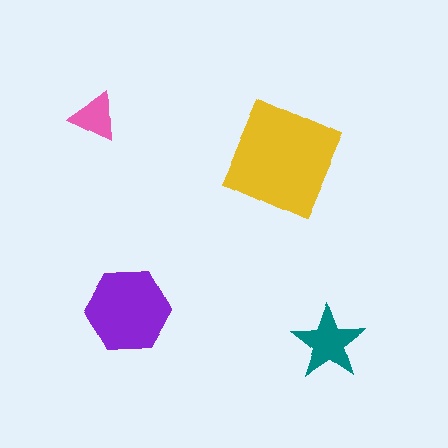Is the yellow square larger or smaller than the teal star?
Larger.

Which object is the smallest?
The pink triangle.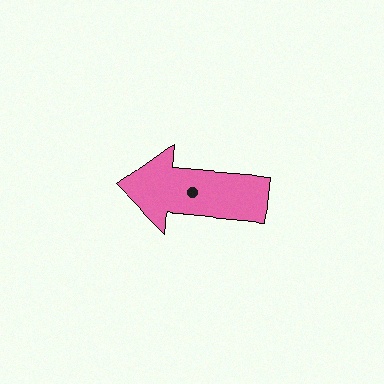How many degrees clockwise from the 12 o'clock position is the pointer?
Approximately 275 degrees.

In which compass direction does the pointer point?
West.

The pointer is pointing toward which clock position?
Roughly 9 o'clock.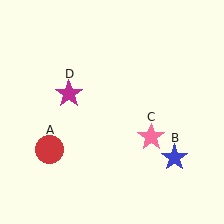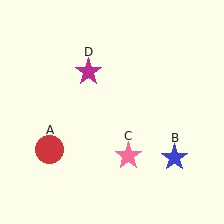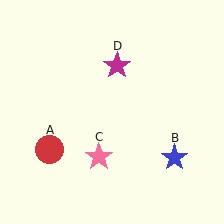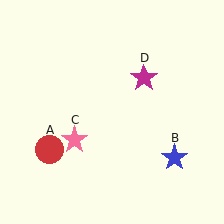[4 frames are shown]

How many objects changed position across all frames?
2 objects changed position: pink star (object C), magenta star (object D).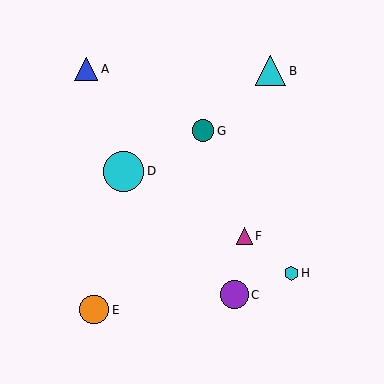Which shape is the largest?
The cyan circle (labeled D) is the largest.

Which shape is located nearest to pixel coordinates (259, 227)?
The magenta triangle (labeled F) at (244, 236) is nearest to that location.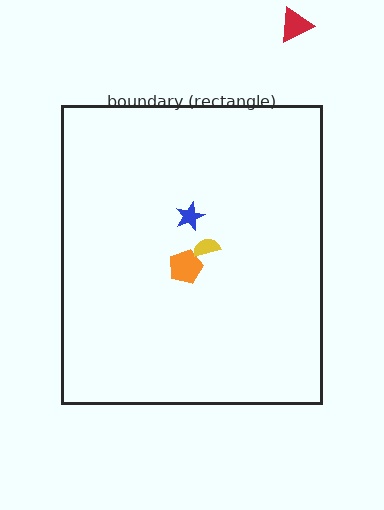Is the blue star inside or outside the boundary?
Inside.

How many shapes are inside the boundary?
3 inside, 1 outside.